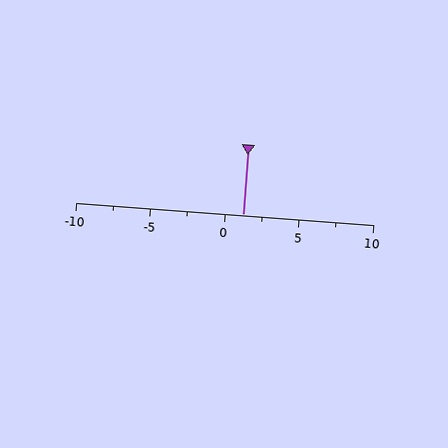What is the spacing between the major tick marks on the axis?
The major ticks are spaced 5 apart.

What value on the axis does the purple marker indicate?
The marker indicates approximately 1.2.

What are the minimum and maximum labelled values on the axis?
The axis runs from -10 to 10.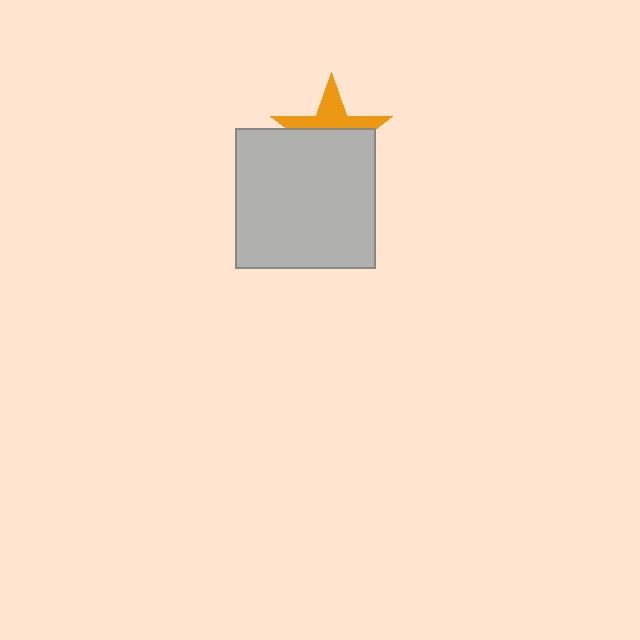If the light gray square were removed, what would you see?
You would see the complete orange star.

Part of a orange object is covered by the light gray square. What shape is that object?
It is a star.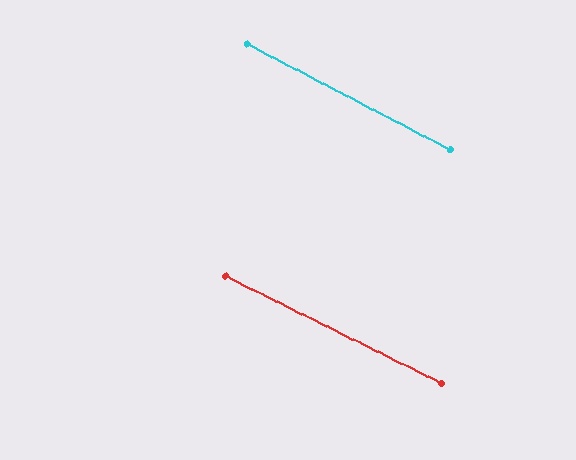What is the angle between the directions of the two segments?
Approximately 1 degree.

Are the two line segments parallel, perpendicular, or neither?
Parallel — their directions differ by only 1.3°.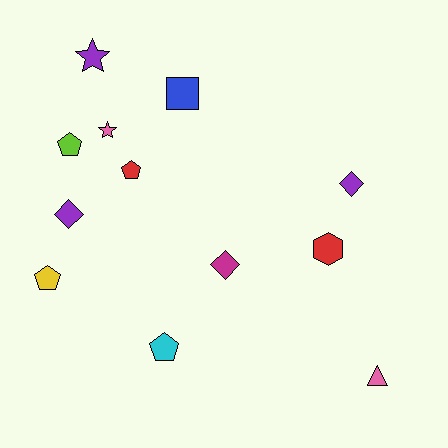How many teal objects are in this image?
There are no teal objects.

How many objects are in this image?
There are 12 objects.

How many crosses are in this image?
There are no crosses.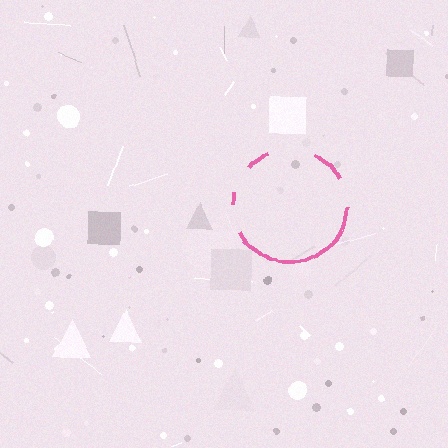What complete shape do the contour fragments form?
The contour fragments form a circle.